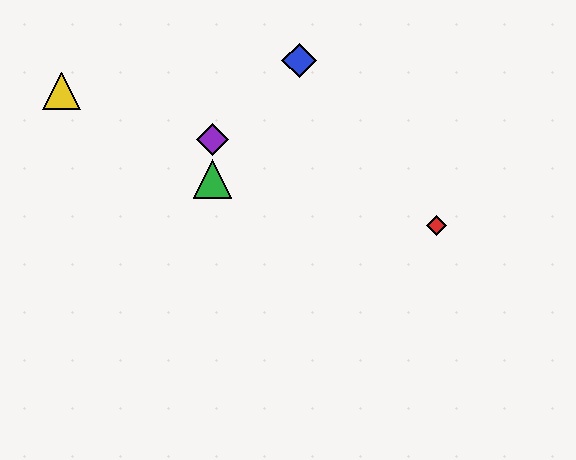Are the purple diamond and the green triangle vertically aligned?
Yes, both are at x≈213.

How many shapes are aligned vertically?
2 shapes (the green triangle, the purple diamond) are aligned vertically.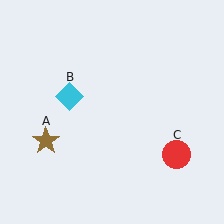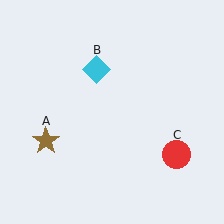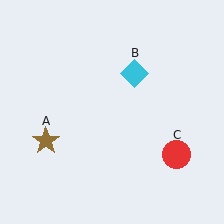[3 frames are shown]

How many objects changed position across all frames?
1 object changed position: cyan diamond (object B).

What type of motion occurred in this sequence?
The cyan diamond (object B) rotated clockwise around the center of the scene.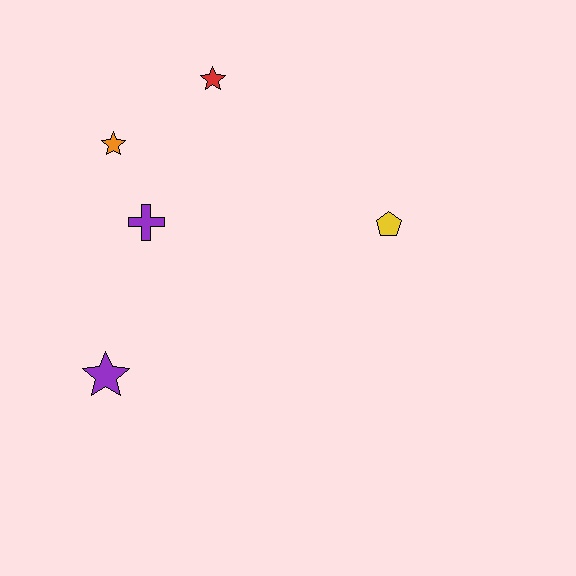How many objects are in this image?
There are 5 objects.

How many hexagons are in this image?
There are no hexagons.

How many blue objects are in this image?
There are no blue objects.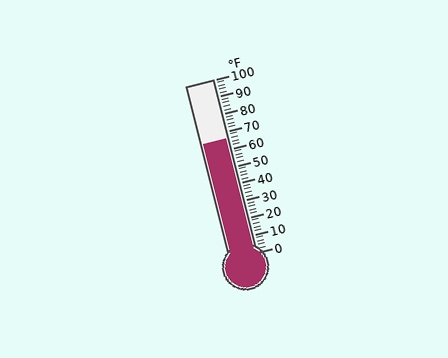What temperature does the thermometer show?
The thermometer shows approximately 66°F.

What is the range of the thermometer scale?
The thermometer scale ranges from 0°F to 100°F.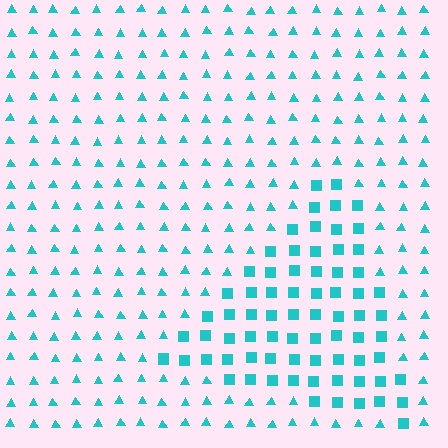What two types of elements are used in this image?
The image uses squares inside the triangle region and triangles outside it.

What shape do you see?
I see a triangle.